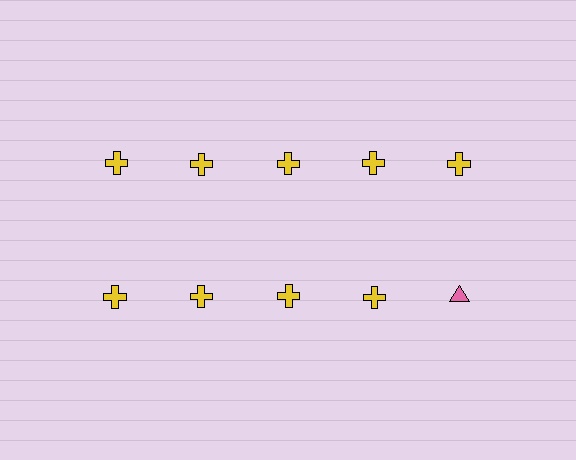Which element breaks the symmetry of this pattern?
The pink triangle in the second row, rightmost column breaks the symmetry. All other shapes are yellow crosses.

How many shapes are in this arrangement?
There are 10 shapes arranged in a grid pattern.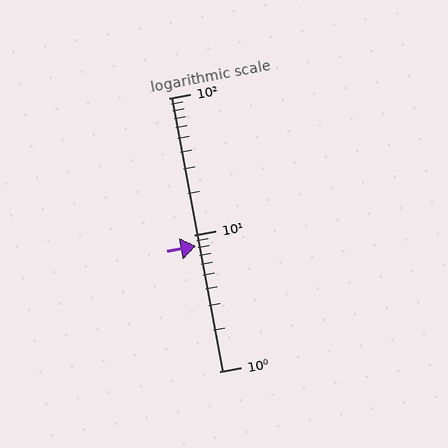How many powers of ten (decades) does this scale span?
The scale spans 2 decades, from 1 to 100.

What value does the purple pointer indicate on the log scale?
The pointer indicates approximately 8.2.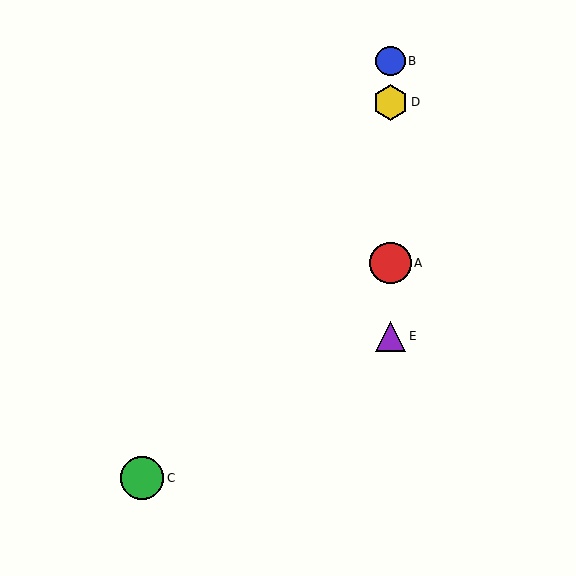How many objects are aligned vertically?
4 objects (A, B, D, E) are aligned vertically.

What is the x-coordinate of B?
Object B is at x≈391.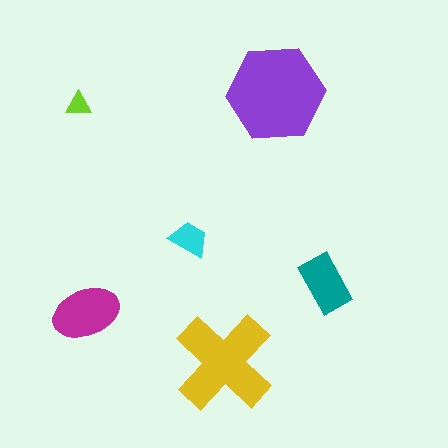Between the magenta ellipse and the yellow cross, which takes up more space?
The yellow cross.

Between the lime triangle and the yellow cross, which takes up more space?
The yellow cross.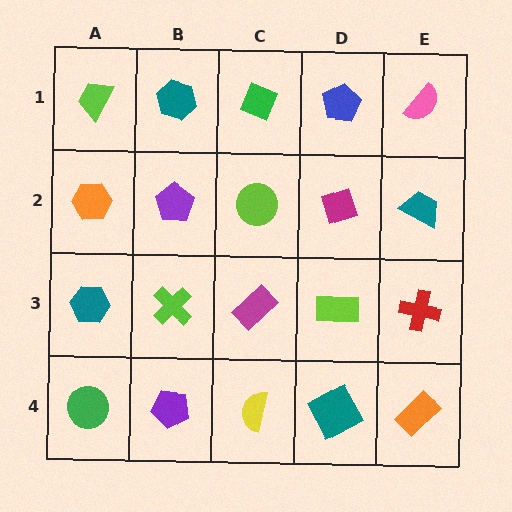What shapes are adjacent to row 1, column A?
An orange hexagon (row 2, column A), a teal hexagon (row 1, column B).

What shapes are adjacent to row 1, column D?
A magenta diamond (row 2, column D), a green diamond (row 1, column C), a pink semicircle (row 1, column E).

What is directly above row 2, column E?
A pink semicircle.